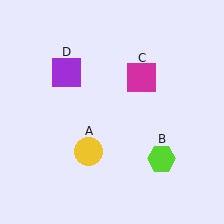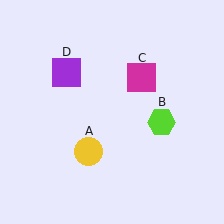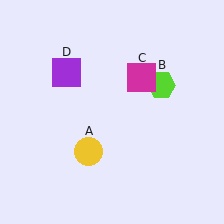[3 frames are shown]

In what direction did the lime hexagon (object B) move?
The lime hexagon (object B) moved up.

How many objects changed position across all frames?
1 object changed position: lime hexagon (object B).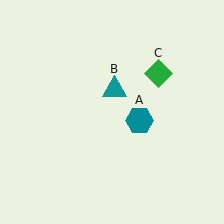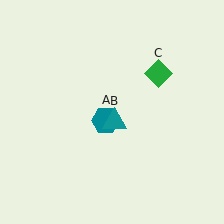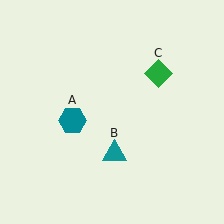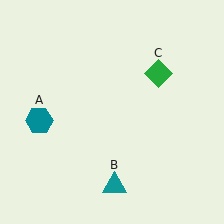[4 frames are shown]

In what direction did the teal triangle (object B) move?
The teal triangle (object B) moved down.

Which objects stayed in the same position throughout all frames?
Green diamond (object C) remained stationary.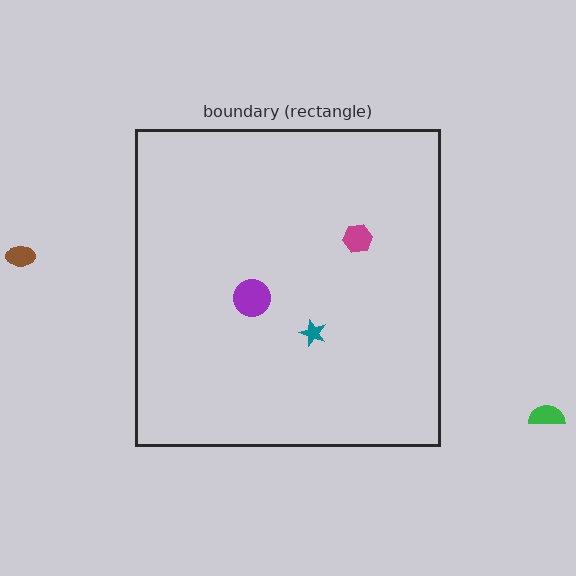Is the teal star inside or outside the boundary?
Inside.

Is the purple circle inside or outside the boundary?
Inside.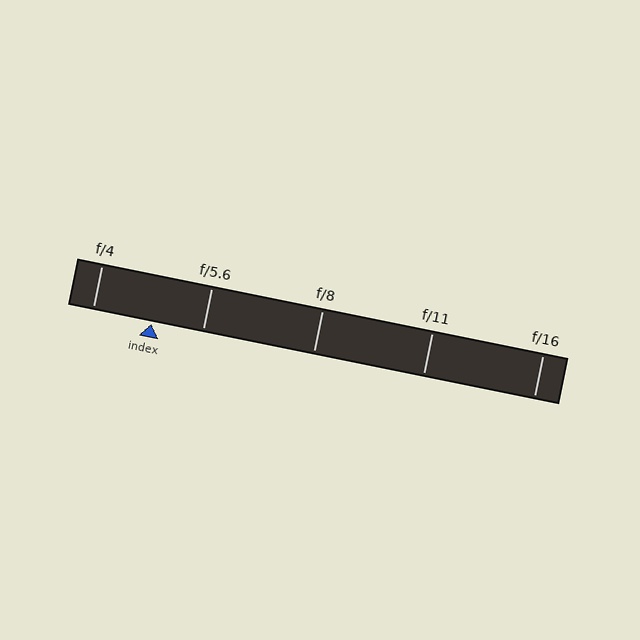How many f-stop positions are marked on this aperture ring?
There are 5 f-stop positions marked.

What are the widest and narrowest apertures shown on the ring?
The widest aperture shown is f/4 and the narrowest is f/16.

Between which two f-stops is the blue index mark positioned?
The index mark is between f/4 and f/5.6.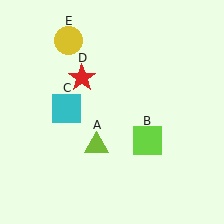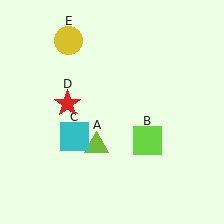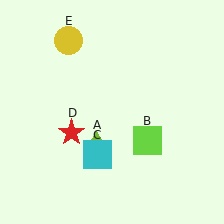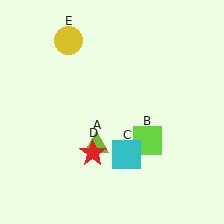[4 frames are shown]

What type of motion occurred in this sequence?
The cyan square (object C), red star (object D) rotated counterclockwise around the center of the scene.